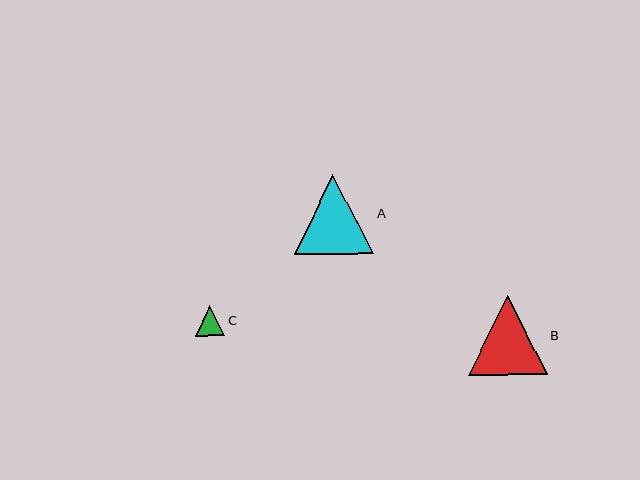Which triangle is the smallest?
Triangle C is the smallest with a size of approximately 29 pixels.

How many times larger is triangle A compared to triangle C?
Triangle A is approximately 2.7 times the size of triangle C.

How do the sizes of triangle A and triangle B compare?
Triangle A and triangle B are approximately the same size.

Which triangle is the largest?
Triangle A is the largest with a size of approximately 79 pixels.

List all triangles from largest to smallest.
From largest to smallest: A, B, C.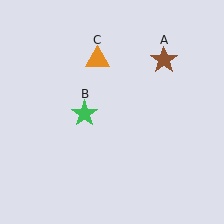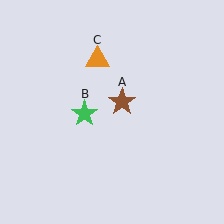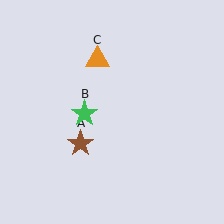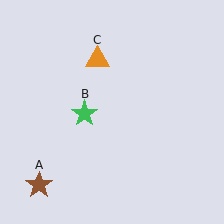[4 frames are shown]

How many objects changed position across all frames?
1 object changed position: brown star (object A).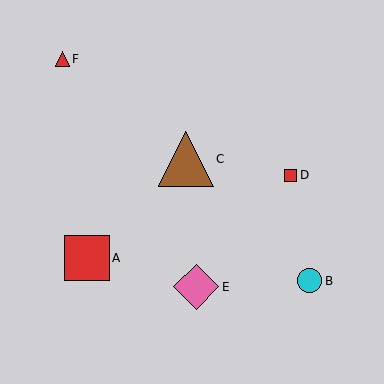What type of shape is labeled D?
Shape D is a red square.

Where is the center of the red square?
The center of the red square is at (290, 175).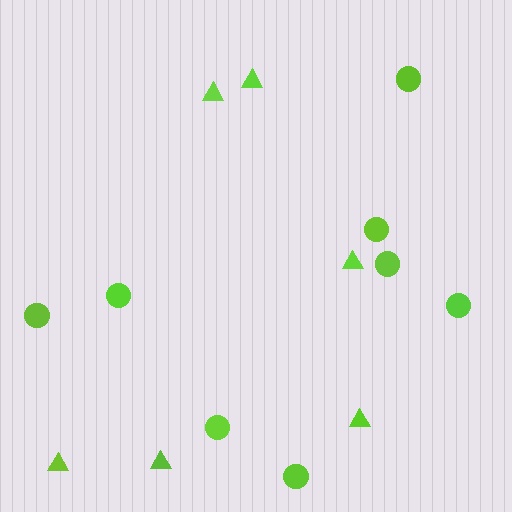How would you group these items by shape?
There are 2 groups: one group of triangles (6) and one group of circles (8).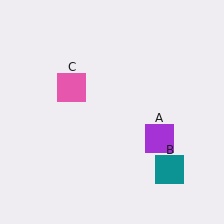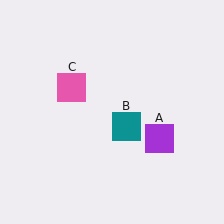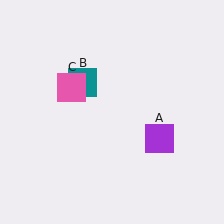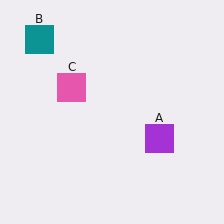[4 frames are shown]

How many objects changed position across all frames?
1 object changed position: teal square (object B).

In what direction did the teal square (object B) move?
The teal square (object B) moved up and to the left.